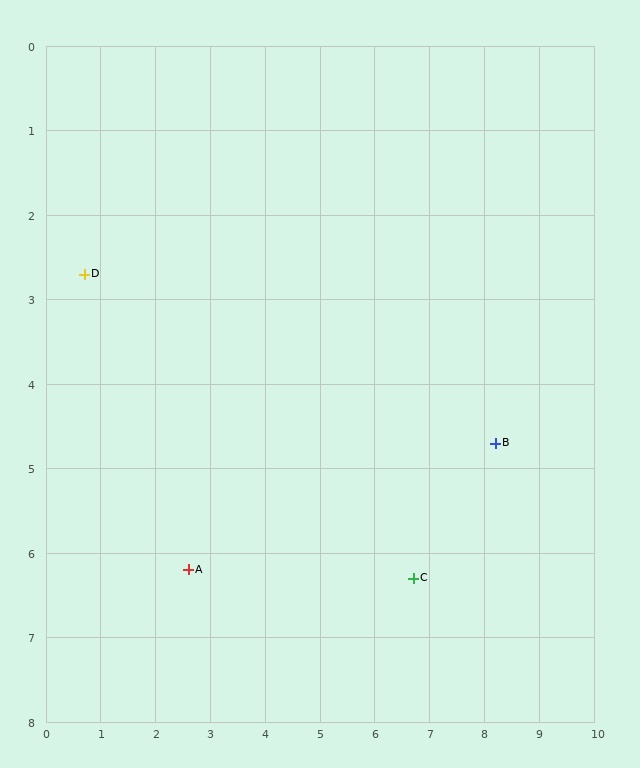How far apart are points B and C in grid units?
Points B and C are about 2.2 grid units apart.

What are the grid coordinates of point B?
Point B is at approximately (8.2, 4.7).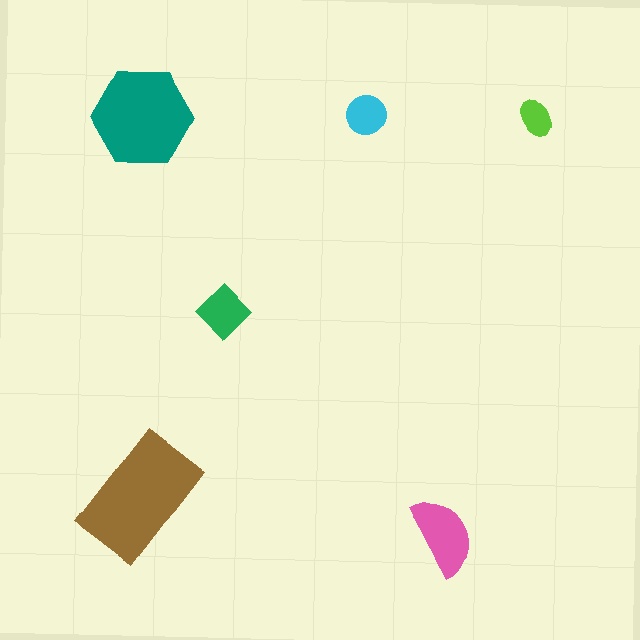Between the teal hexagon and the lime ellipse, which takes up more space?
The teal hexagon.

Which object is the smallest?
The lime ellipse.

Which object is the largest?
The brown rectangle.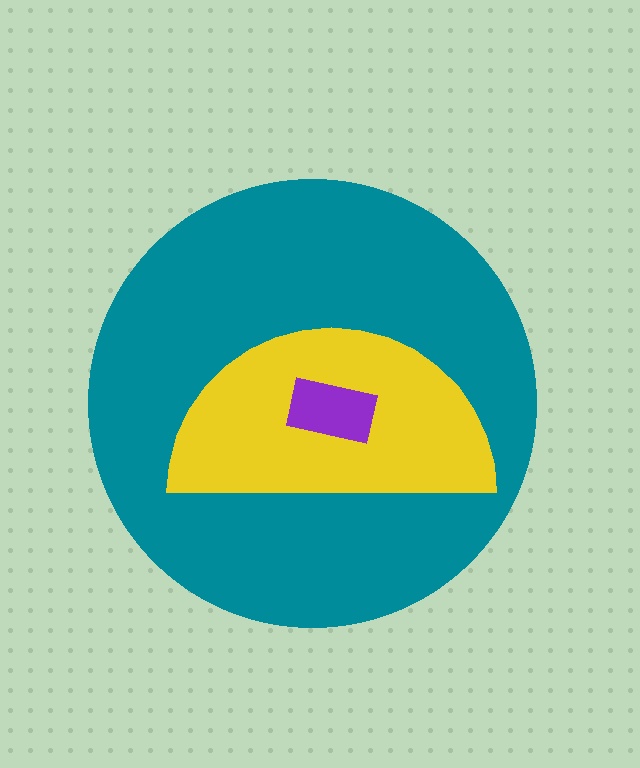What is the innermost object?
The purple rectangle.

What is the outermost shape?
The teal circle.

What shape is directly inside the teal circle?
The yellow semicircle.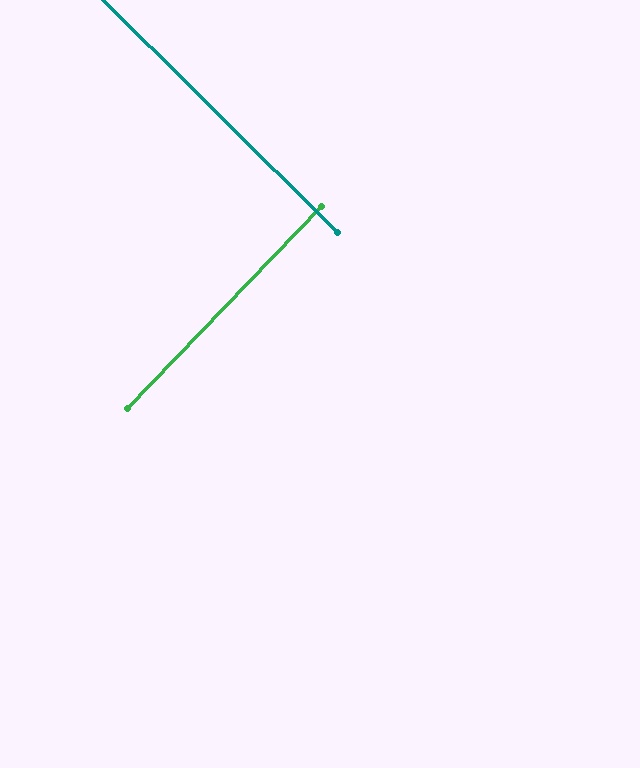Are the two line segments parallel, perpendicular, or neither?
Perpendicular — they meet at approximately 89°.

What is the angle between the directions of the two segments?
Approximately 89 degrees.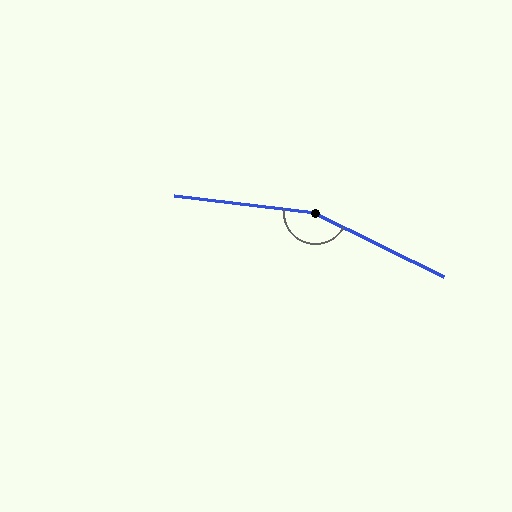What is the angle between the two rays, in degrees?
Approximately 160 degrees.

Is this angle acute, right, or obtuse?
It is obtuse.